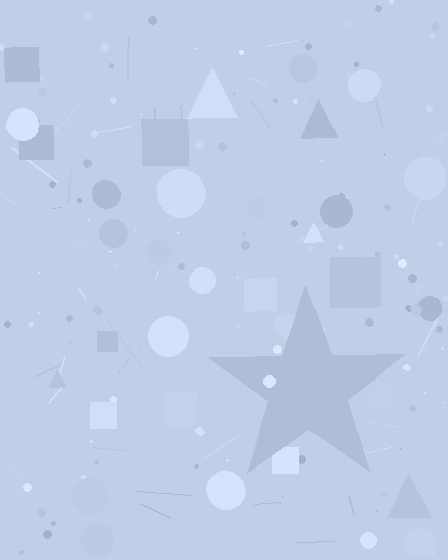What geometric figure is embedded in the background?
A star is embedded in the background.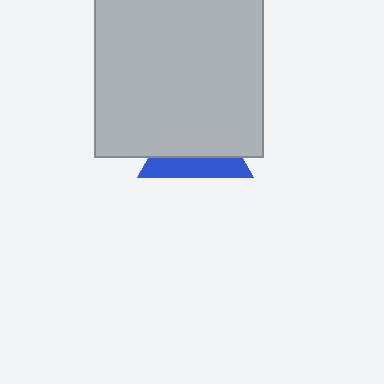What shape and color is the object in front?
The object in front is a light gray square.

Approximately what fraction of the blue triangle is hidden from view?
Roughly 65% of the blue triangle is hidden behind the light gray square.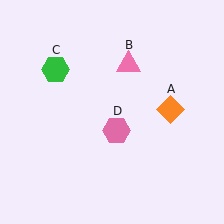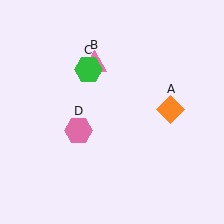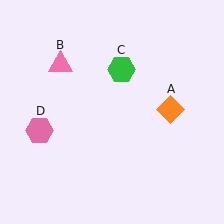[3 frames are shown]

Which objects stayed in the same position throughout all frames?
Orange diamond (object A) remained stationary.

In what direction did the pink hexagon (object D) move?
The pink hexagon (object D) moved left.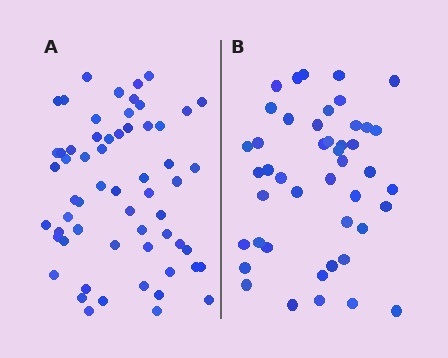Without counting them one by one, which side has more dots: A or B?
Region A (the left region) has more dots.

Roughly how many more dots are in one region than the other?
Region A has approximately 15 more dots than region B.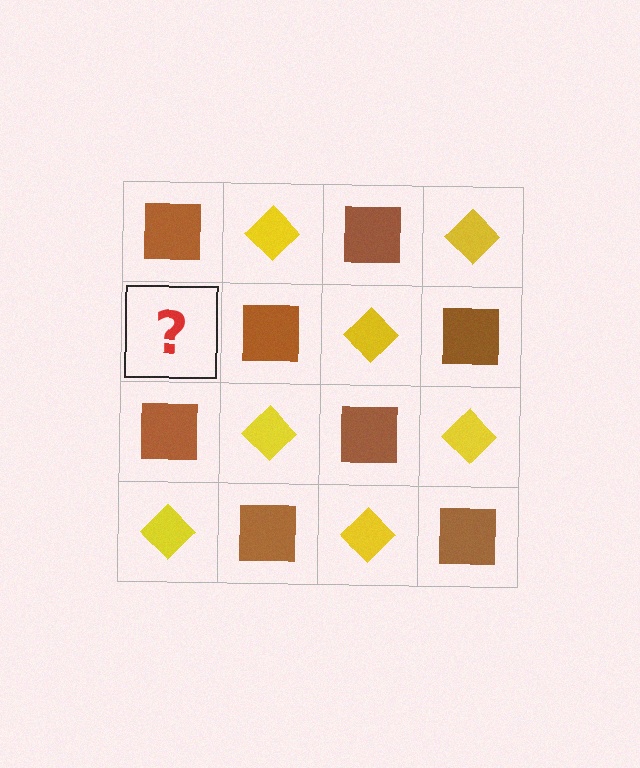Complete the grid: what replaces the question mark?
The question mark should be replaced with a yellow diamond.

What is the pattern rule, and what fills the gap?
The rule is that it alternates brown square and yellow diamond in a checkerboard pattern. The gap should be filled with a yellow diamond.